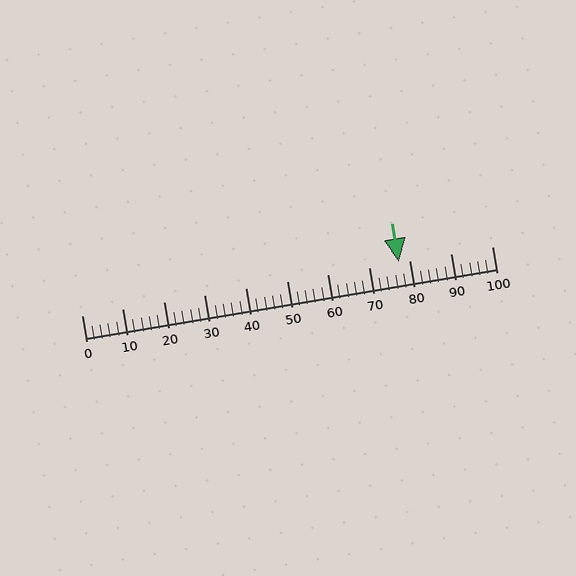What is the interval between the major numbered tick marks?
The major tick marks are spaced 10 units apart.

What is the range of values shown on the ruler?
The ruler shows values from 0 to 100.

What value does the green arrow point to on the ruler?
The green arrow points to approximately 77.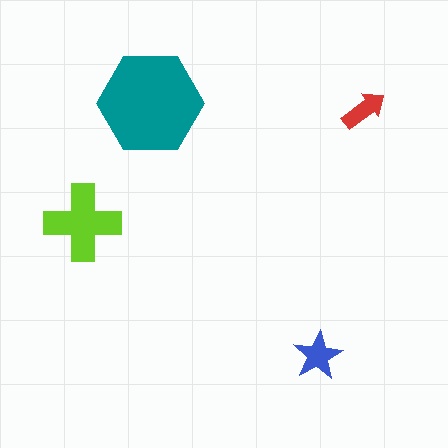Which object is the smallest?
The red arrow.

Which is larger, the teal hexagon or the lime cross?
The teal hexagon.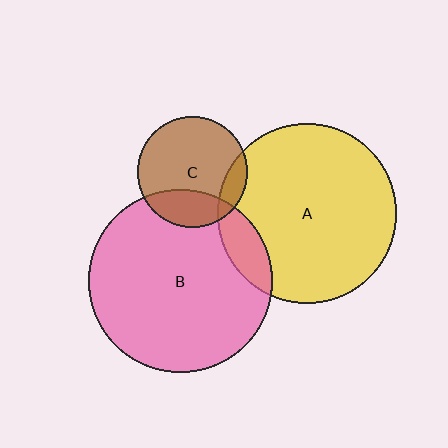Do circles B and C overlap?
Yes.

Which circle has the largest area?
Circle B (pink).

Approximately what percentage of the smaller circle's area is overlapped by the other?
Approximately 25%.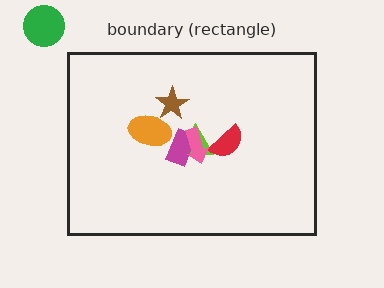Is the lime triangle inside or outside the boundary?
Inside.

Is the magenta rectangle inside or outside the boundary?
Inside.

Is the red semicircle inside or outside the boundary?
Inside.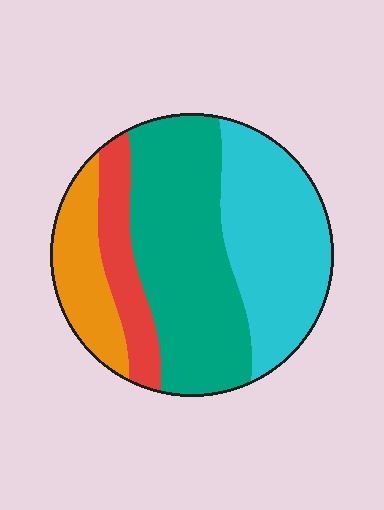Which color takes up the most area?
Teal, at roughly 40%.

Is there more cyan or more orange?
Cyan.